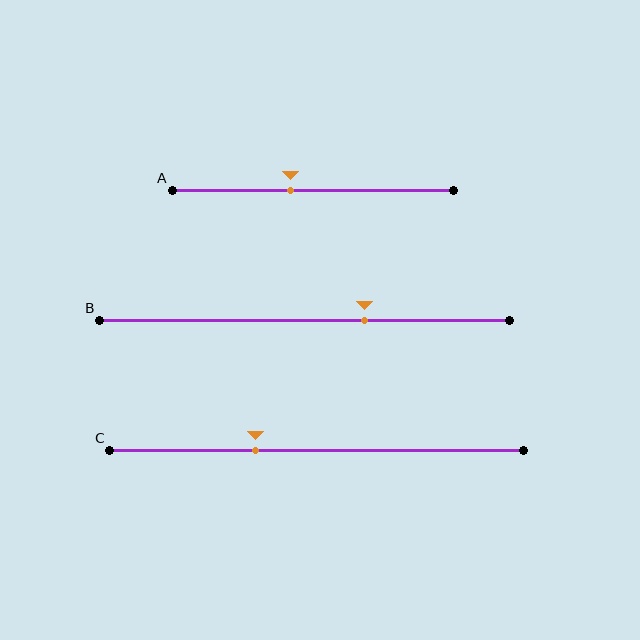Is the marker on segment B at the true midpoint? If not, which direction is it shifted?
No, the marker on segment B is shifted to the right by about 15% of the segment length.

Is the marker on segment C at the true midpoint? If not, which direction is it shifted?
No, the marker on segment C is shifted to the left by about 15% of the segment length.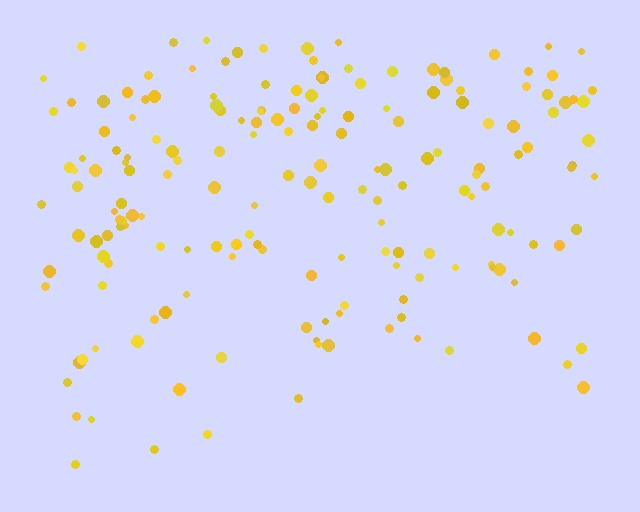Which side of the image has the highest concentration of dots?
The top.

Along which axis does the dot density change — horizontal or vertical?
Vertical.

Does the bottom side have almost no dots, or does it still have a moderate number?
Still a moderate number, just noticeably fewer than the top.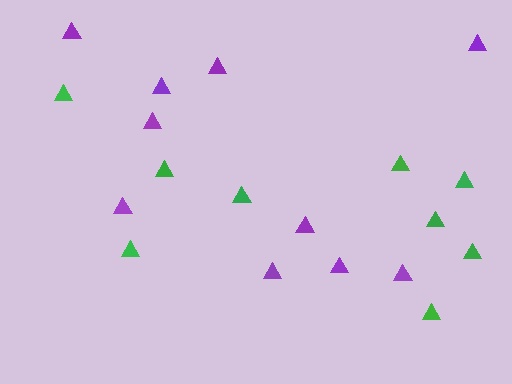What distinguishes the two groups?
There are 2 groups: one group of green triangles (9) and one group of purple triangles (10).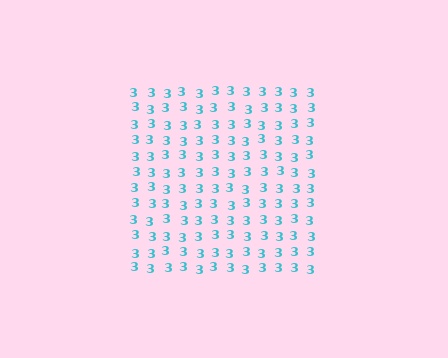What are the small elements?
The small elements are digit 3's.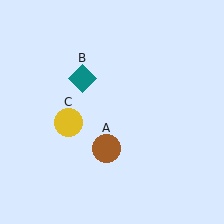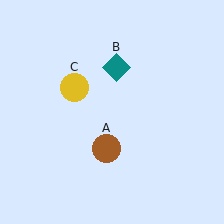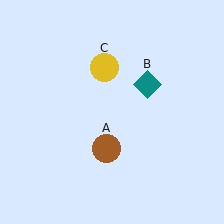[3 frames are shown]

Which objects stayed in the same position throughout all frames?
Brown circle (object A) remained stationary.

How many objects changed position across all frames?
2 objects changed position: teal diamond (object B), yellow circle (object C).